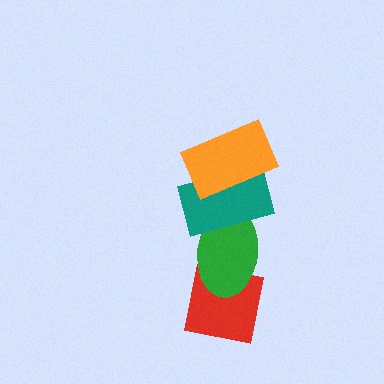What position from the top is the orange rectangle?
The orange rectangle is 1st from the top.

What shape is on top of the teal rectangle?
The orange rectangle is on top of the teal rectangle.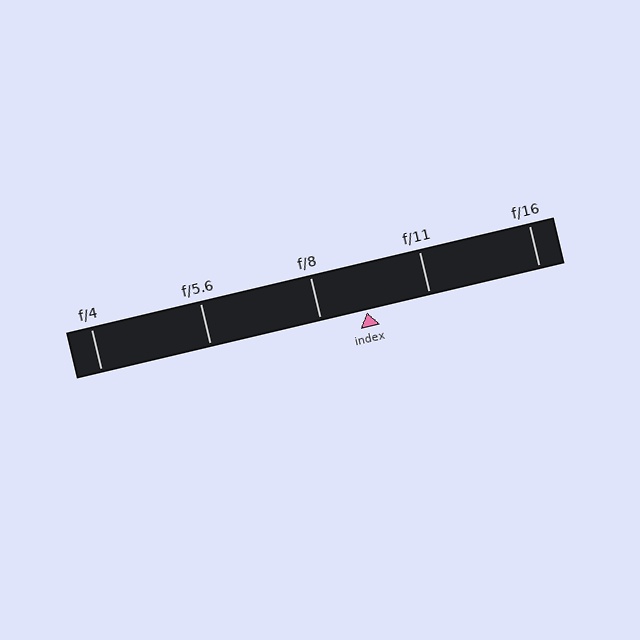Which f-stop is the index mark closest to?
The index mark is closest to f/8.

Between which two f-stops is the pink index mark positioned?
The index mark is between f/8 and f/11.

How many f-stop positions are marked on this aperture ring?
There are 5 f-stop positions marked.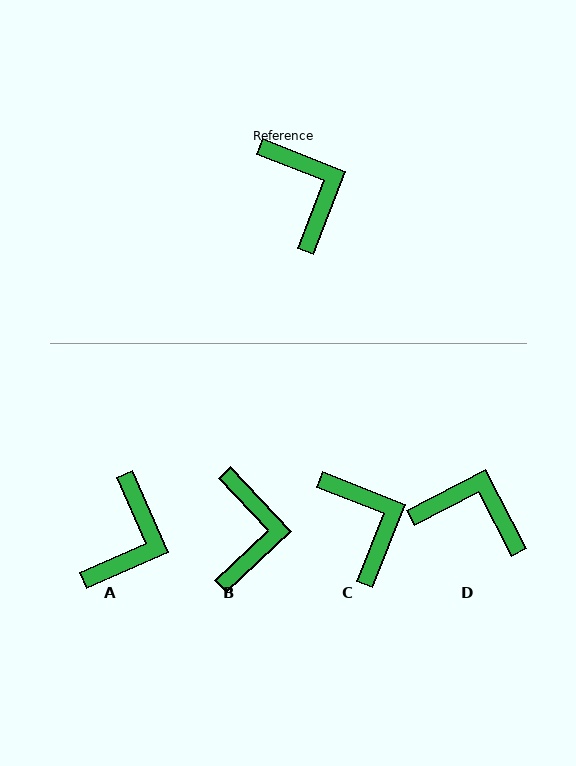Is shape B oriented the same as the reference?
No, it is off by about 25 degrees.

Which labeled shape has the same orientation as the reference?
C.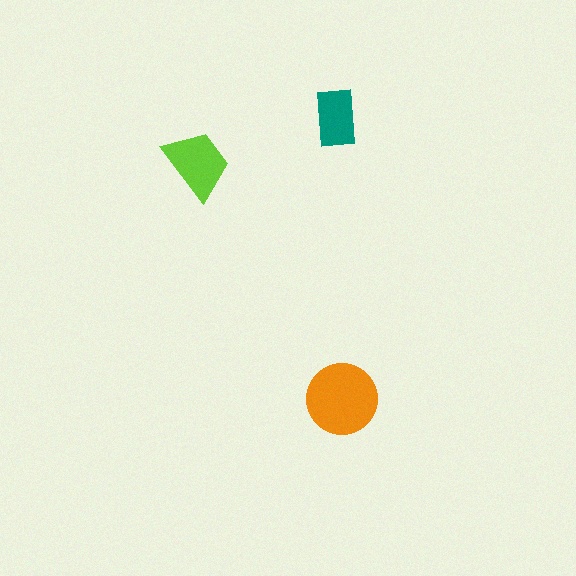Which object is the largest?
The orange circle.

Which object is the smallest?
The teal rectangle.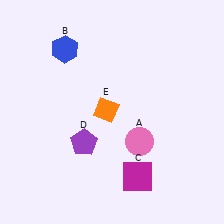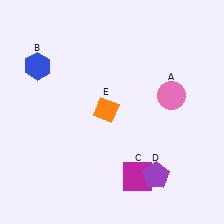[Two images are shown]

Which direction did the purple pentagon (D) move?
The purple pentagon (D) moved right.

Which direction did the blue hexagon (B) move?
The blue hexagon (B) moved left.